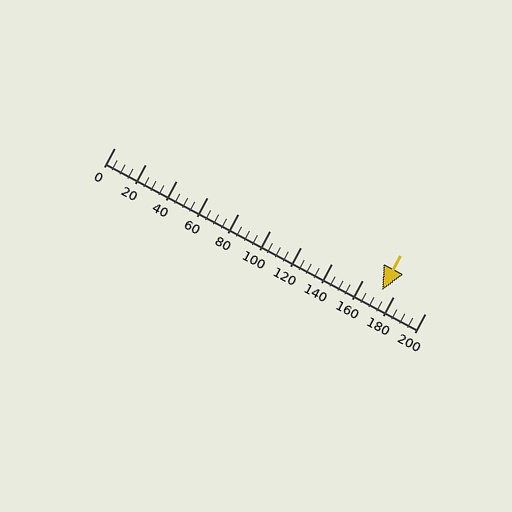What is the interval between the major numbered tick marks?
The major tick marks are spaced 20 units apart.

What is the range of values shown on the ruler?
The ruler shows values from 0 to 200.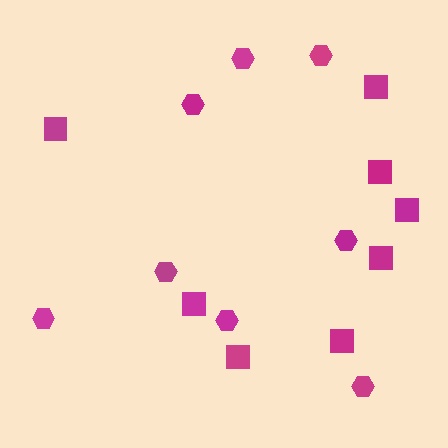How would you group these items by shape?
There are 2 groups: one group of hexagons (8) and one group of squares (8).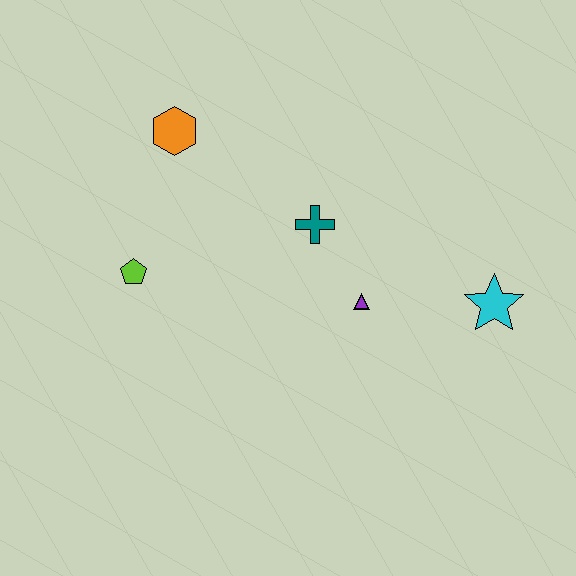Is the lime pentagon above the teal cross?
No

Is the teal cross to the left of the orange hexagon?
No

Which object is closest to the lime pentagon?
The orange hexagon is closest to the lime pentagon.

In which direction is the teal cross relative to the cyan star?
The teal cross is to the left of the cyan star.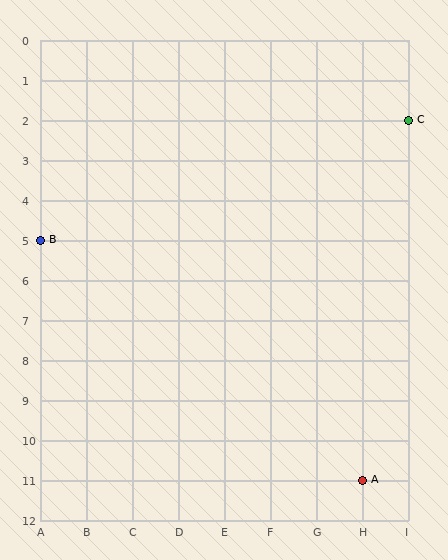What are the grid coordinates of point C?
Point C is at grid coordinates (I, 2).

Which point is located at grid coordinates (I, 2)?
Point C is at (I, 2).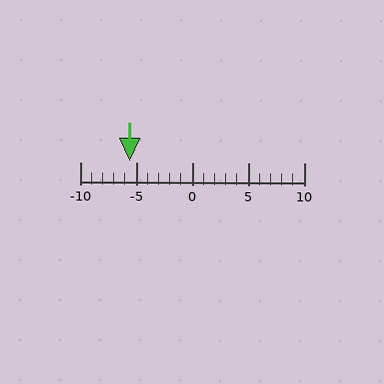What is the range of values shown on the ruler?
The ruler shows values from -10 to 10.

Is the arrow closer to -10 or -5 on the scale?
The arrow is closer to -5.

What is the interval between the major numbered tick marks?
The major tick marks are spaced 5 units apart.